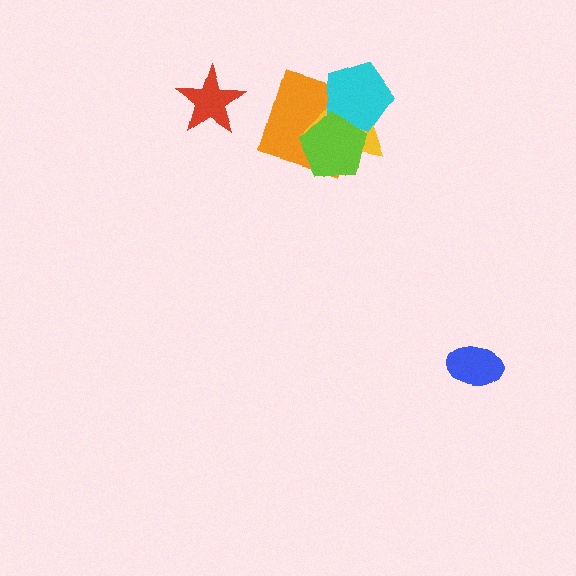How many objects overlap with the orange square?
3 objects overlap with the orange square.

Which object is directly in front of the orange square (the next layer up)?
The yellow triangle is directly in front of the orange square.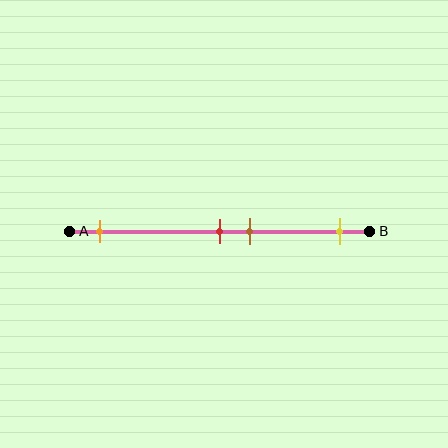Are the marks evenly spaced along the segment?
No, the marks are not evenly spaced.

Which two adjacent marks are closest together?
The red and brown marks are the closest adjacent pair.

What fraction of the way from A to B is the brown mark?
The brown mark is approximately 60% (0.6) of the way from A to B.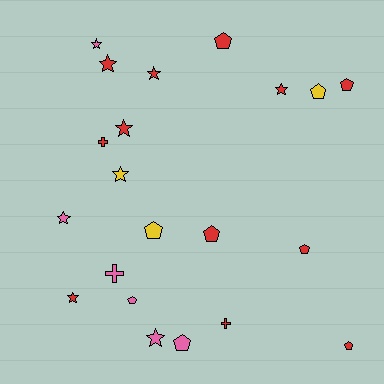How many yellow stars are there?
There is 1 yellow star.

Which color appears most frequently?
Red, with 12 objects.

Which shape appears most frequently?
Pentagon, with 9 objects.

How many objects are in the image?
There are 21 objects.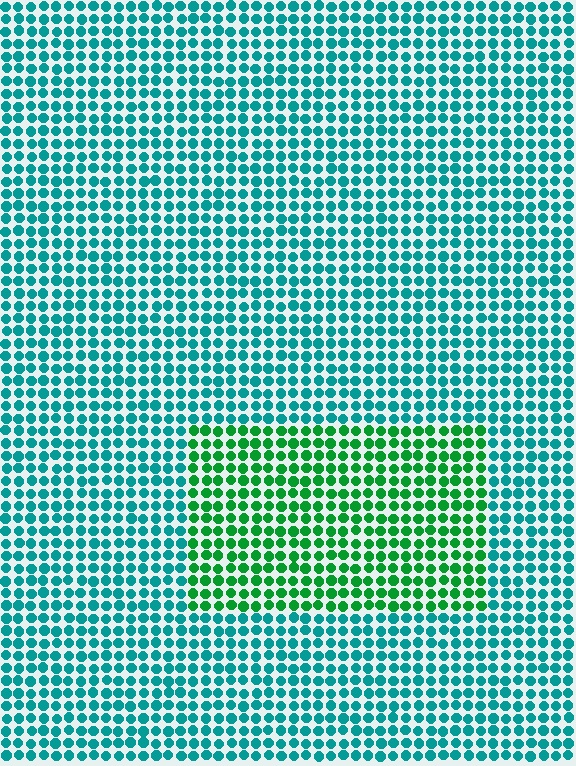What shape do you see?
I see a rectangle.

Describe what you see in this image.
The image is filled with small teal elements in a uniform arrangement. A rectangle-shaped region is visible where the elements are tinted to a slightly different hue, forming a subtle color boundary.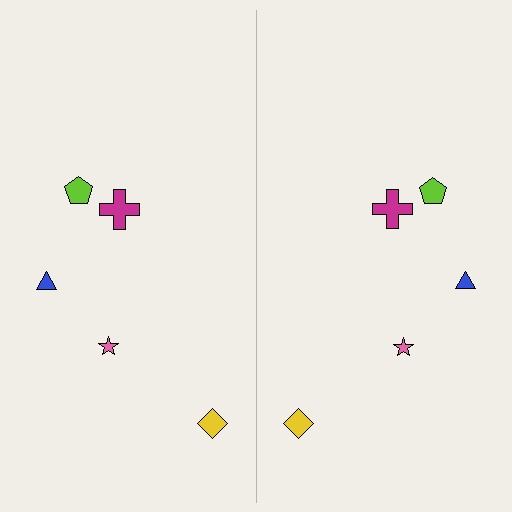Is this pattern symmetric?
Yes, this pattern has bilateral (reflection) symmetry.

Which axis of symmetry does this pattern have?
The pattern has a vertical axis of symmetry running through the center of the image.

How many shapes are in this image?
There are 10 shapes in this image.